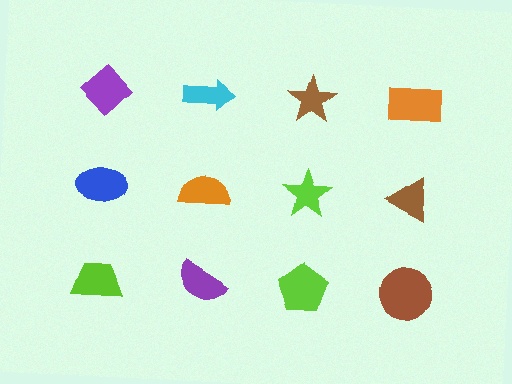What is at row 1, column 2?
A cyan arrow.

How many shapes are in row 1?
4 shapes.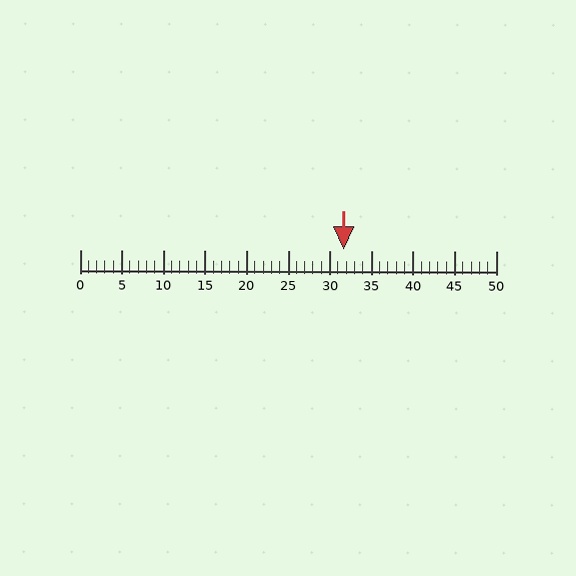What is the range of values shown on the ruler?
The ruler shows values from 0 to 50.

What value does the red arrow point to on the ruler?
The red arrow points to approximately 32.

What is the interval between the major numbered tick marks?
The major tick marks are spaced 5 units apart.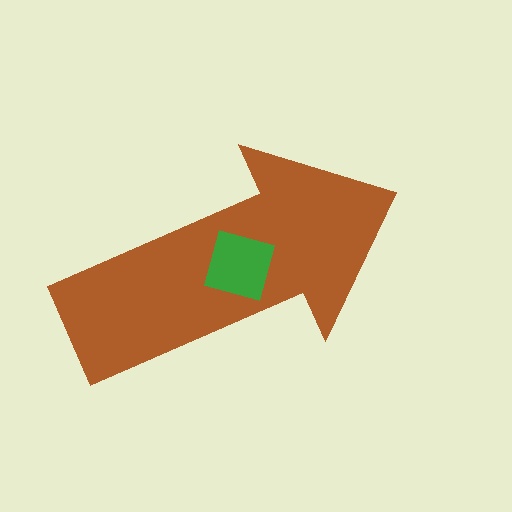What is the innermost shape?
The green square.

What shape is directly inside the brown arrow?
The green square.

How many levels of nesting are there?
2.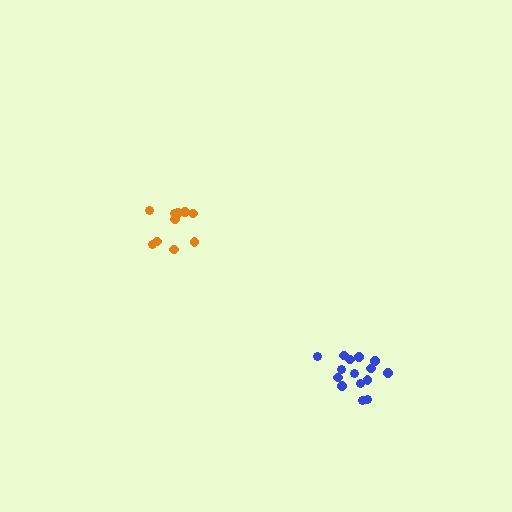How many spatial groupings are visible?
There are 2 spatial groupings.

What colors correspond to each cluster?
The clusters are colored: blue, orange.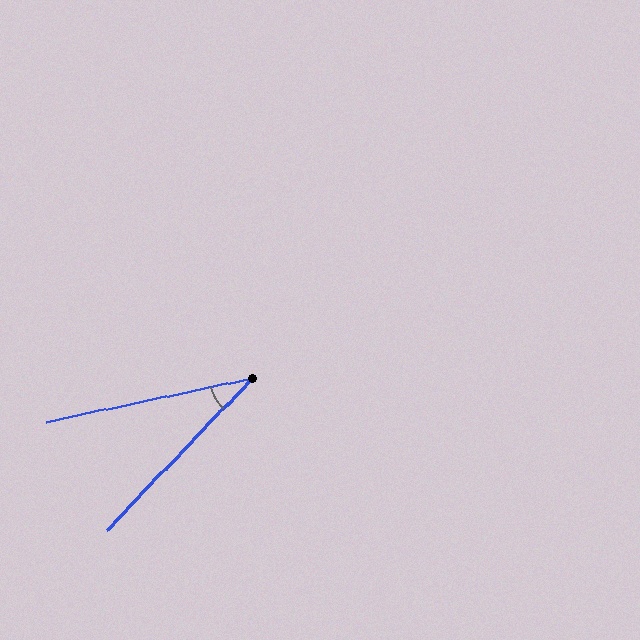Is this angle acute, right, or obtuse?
It is acute.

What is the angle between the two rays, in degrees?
Approximately 34 degrees.